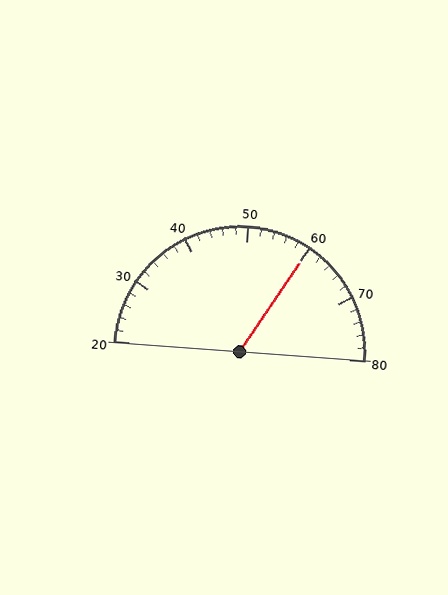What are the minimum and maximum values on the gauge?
The gauge ranges from 20 to 80.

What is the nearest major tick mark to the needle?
The nearest major tick mark is 60.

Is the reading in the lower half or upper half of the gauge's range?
The reading is in the upper half of the range (20 to 80).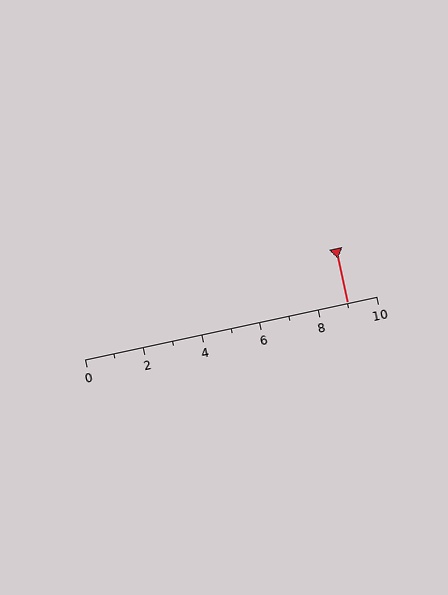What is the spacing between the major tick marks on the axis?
The major ticks are spaced 2 apart.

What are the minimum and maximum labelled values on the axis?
The axis runs from 0 to 10.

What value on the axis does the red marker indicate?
The marker indicates approximately 9.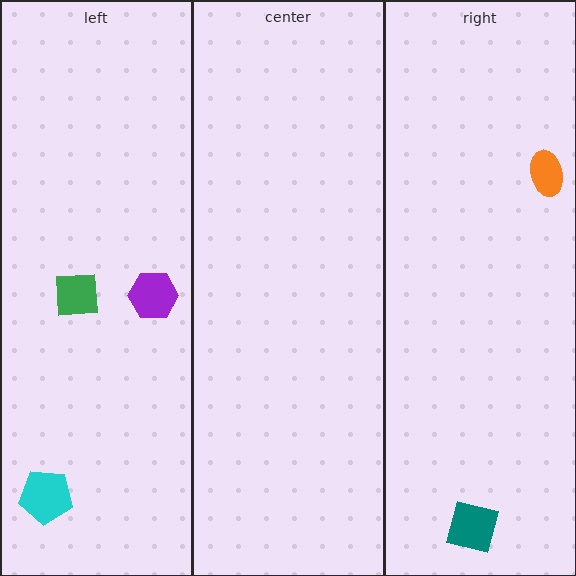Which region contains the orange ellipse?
The right region.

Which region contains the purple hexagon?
The left region.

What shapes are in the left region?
The purple hexagon, the green square, the cyan pentagon.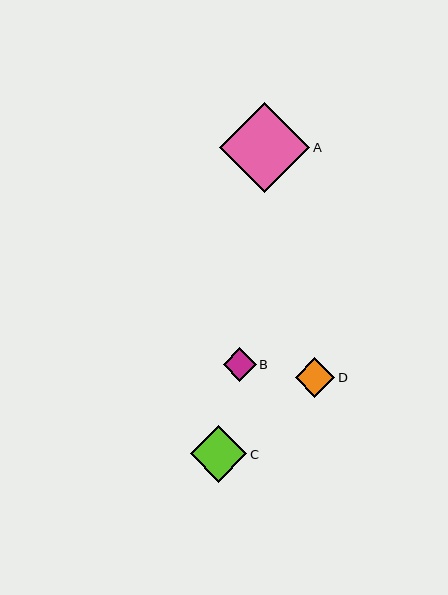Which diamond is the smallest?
Diamond B is the smallest with a size of approximately 33 pixels.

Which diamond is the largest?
Diamond A is the largest with a size of approximately 90 pixels.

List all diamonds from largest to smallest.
From largest to smallest: A, C, D, B.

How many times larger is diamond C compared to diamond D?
Diamond C is approximately 1.4 times the size of diamond D.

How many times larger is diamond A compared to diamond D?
Diamond A is approximately 2.3 times the size of diamond D.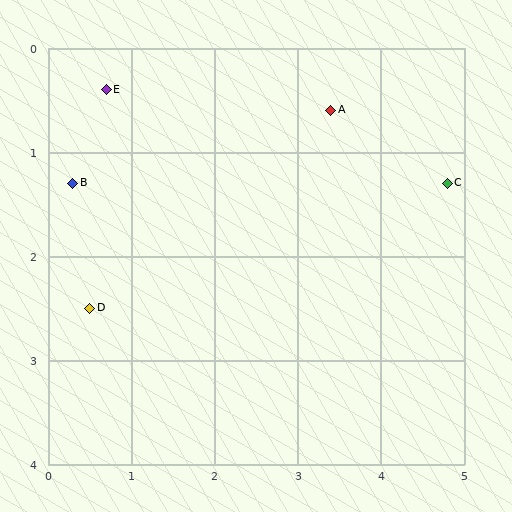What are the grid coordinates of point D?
Point D is at approximately (0.5, 2.5).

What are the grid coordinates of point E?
Point E is at approximately (0.7, 0.4).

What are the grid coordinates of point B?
Point B is at approximately (0.3, 1.3).